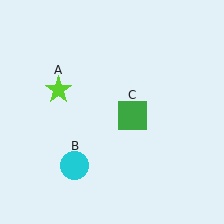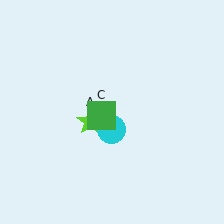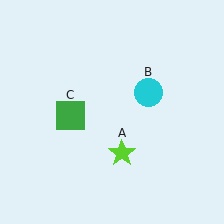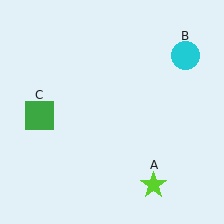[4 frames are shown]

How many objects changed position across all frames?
3 objects changed position: lime star (object A), cyan circle (object B), green square (object C).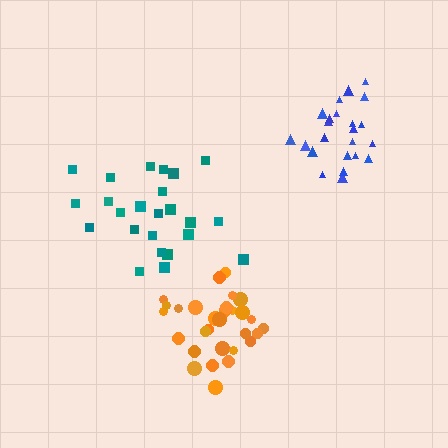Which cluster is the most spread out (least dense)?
Teal.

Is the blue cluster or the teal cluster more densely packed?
Blue.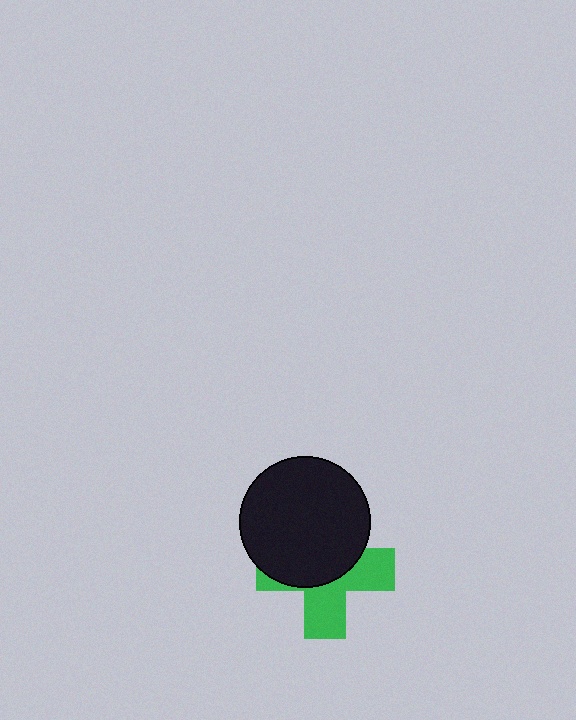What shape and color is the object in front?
The object in front is a black circle.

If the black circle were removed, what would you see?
You would see the complete green cross.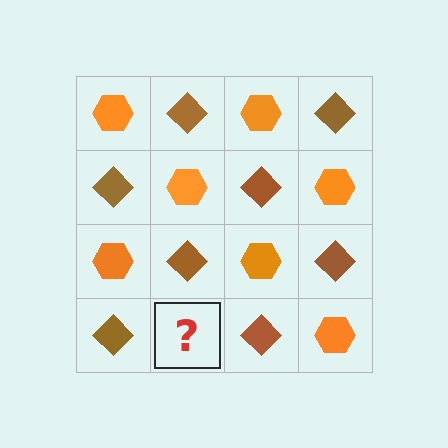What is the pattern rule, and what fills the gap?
The rule is that it alternates orange hexagon and brown diamond in a checkerboard pattern. The gap should be filled with an orange hexagon.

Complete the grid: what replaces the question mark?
The question mark should be replaced with an orange hexagon.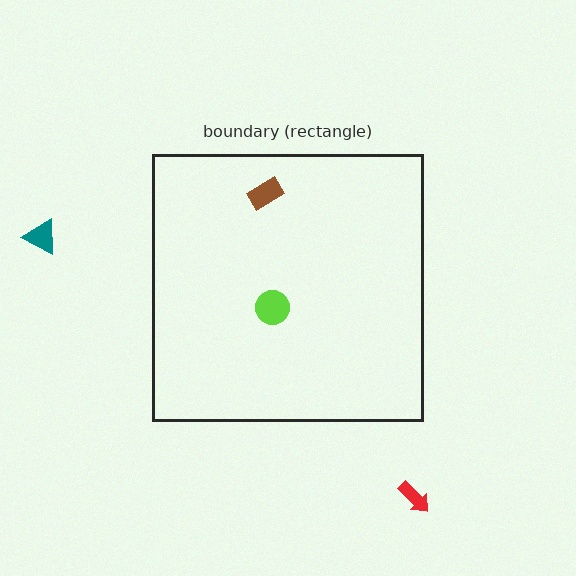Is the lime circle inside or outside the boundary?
Inside.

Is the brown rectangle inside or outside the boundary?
Inside.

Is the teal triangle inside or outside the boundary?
Outside.